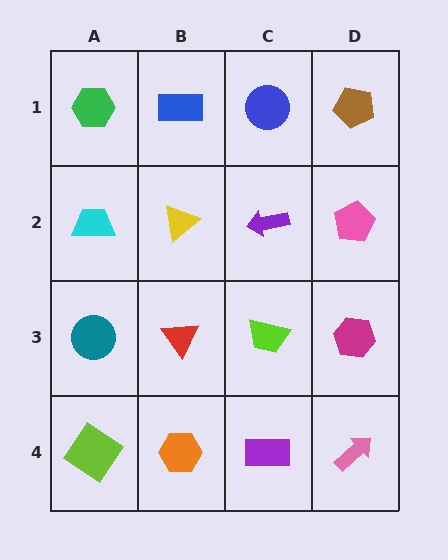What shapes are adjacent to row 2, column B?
A blue rectangle (row 1, column B), a red triangle (row 3, column B), a cyan trapezoid (row 2, column A), a purple arrow (row 2, column C).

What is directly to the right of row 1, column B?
A blue circle.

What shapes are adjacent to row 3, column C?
A purple arrow (row 2, column C), a purple rectangle (row 4, column C), a red triangle (row 3, column B), a magenta hexagon (row 3, column D).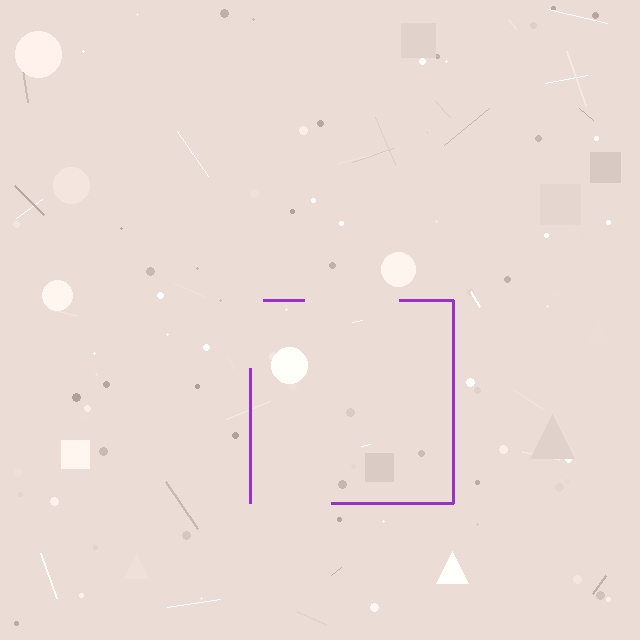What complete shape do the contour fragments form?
The contour fragments form a square.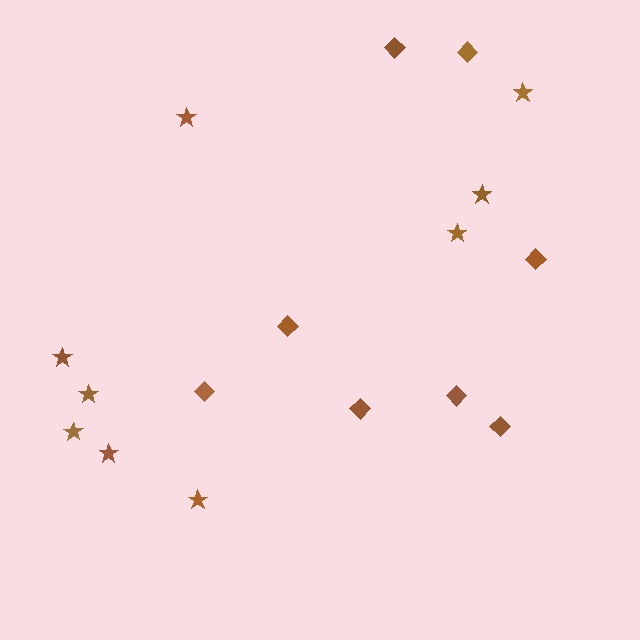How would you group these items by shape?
There are 2 groups: one group of stars (9) and one group of diamonds (8).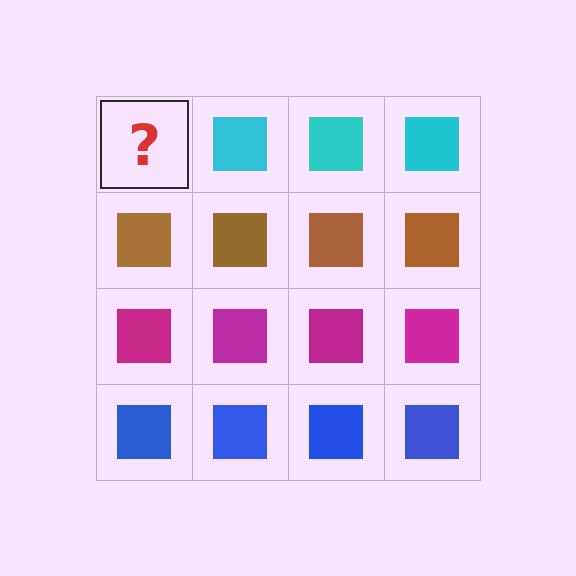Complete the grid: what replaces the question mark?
The question mark should be replaced with a cyan square.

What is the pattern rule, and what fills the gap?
The rule is that each row has a consistent color. The gap should be filled with a cyan square.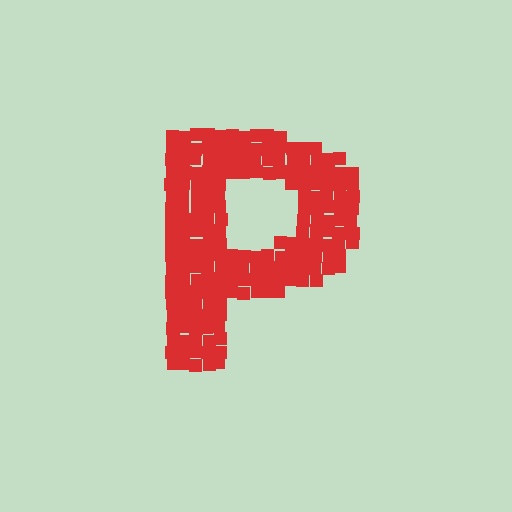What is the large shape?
The large shape is the letter P.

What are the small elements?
The small elements are squares.